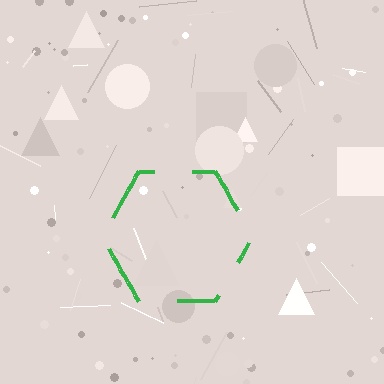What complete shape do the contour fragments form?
The contour fragments form a hexagon.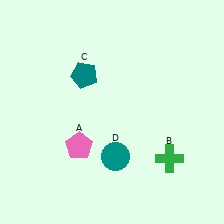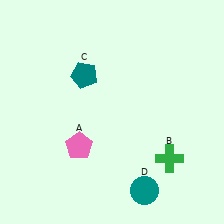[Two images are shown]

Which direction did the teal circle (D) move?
The teal circle (D) moved down.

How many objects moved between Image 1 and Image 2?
1 object moved between the two images.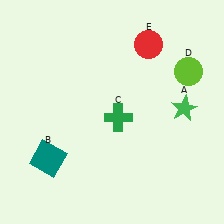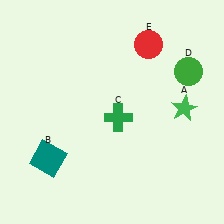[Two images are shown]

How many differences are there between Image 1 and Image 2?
There is 1 difference between the two images.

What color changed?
The circle (D) changed from lime in Image 1 to green in Image 2.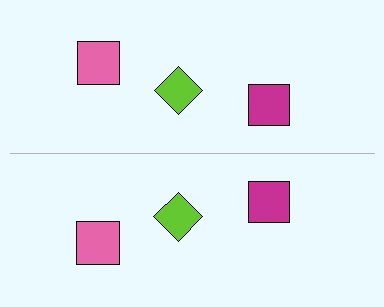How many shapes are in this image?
There are 6 shapes in this image.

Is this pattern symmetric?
Yes, this pattern has bilateral (reflection) symmetry.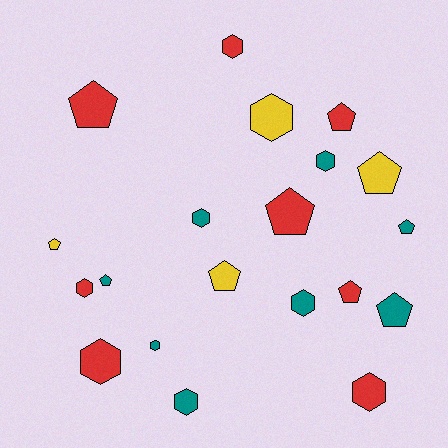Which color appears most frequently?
Teal, with 8 objects.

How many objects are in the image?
There are 20 objects.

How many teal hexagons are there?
There are 5 teal hexagons.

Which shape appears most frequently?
Pentagon, with 10 objects.